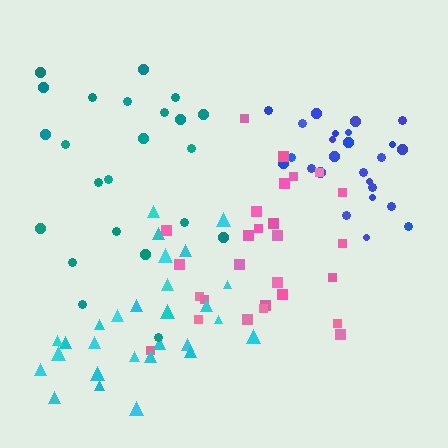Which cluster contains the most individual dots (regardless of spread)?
Cyan (28).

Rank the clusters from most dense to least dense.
blue, pink, cyan, teal.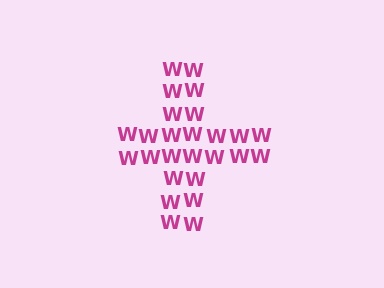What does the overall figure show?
The overall figure shows a cross.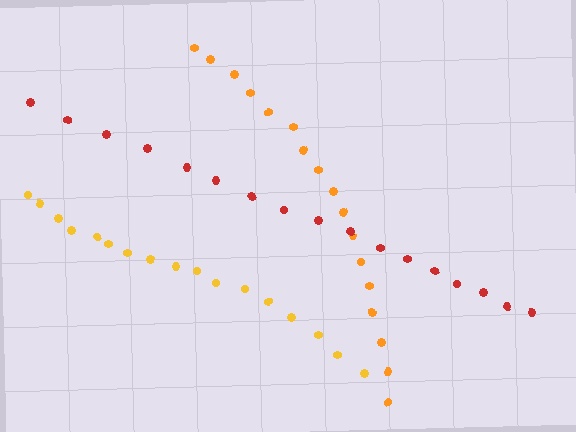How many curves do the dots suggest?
There are 3 distinct paths.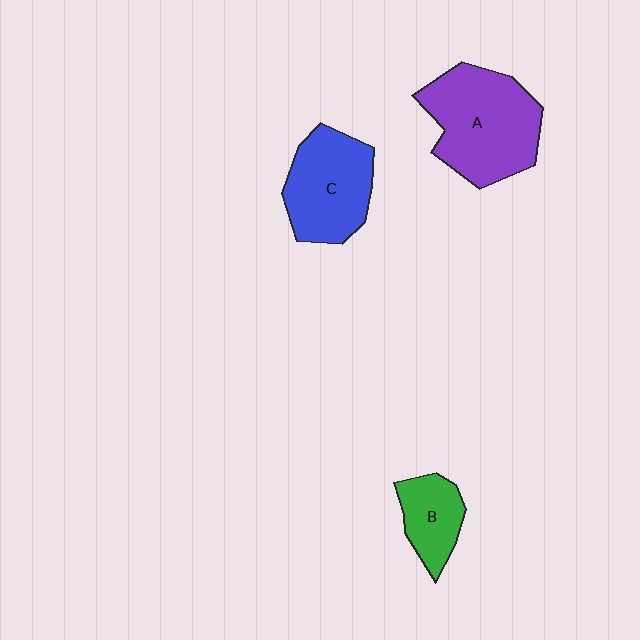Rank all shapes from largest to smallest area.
From largest to smallest: A (purple), C (blue), B (green).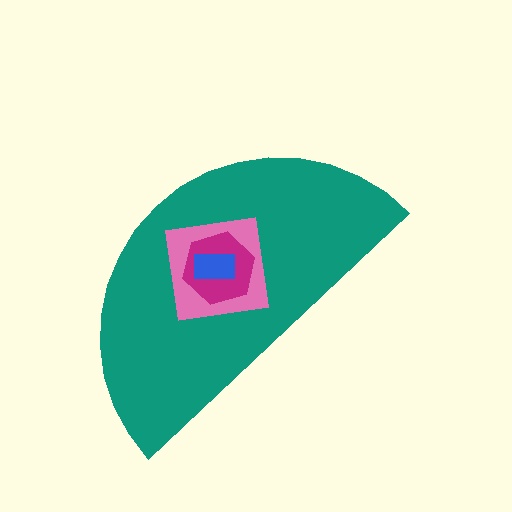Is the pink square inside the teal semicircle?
Yes.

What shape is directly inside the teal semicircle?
The pink square.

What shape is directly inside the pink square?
The magenta hexagon.